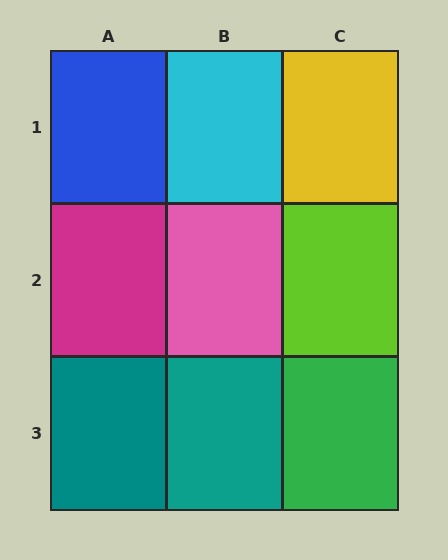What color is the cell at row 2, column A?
Magenta.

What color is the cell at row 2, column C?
Lime.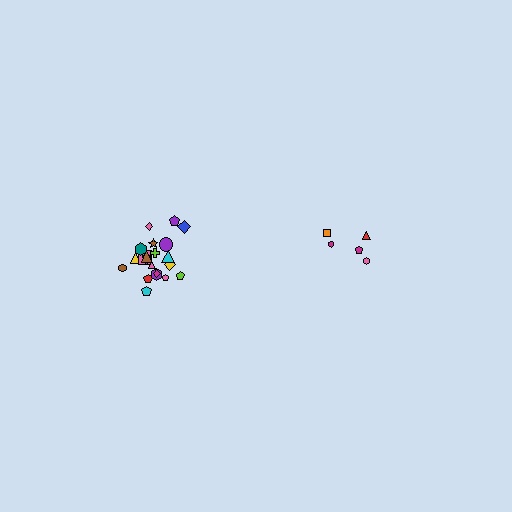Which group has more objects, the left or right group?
The left group.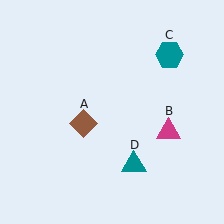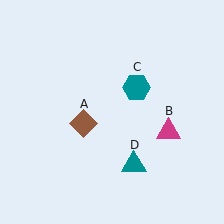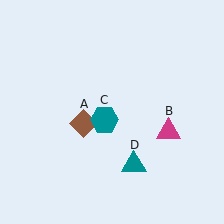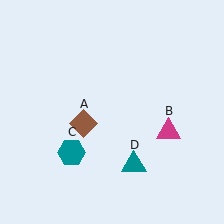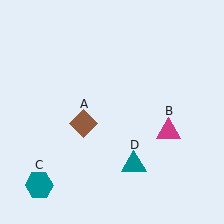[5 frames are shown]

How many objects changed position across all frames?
1 object changed position: teal hexagon (object C).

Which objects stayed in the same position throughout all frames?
Brown diamond (object A) and magenta triangle (object B) and teal triangle (object D) remained stationary.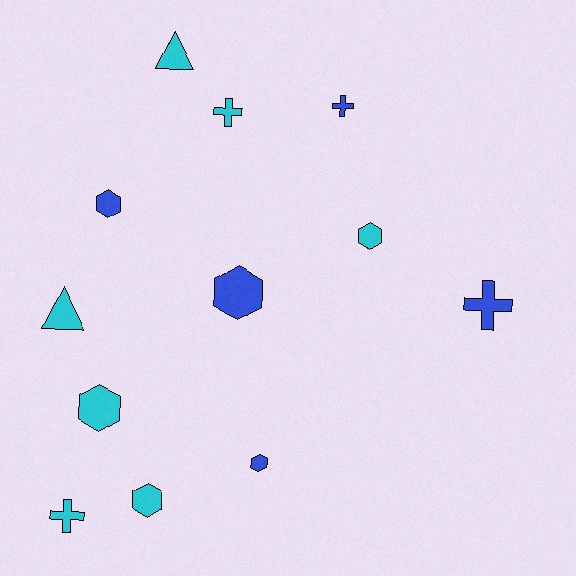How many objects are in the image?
There are 12 objects.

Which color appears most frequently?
Cyan, with 7 objects.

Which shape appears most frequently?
Hexagon, with 6 objects.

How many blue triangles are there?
There are no blue triangles.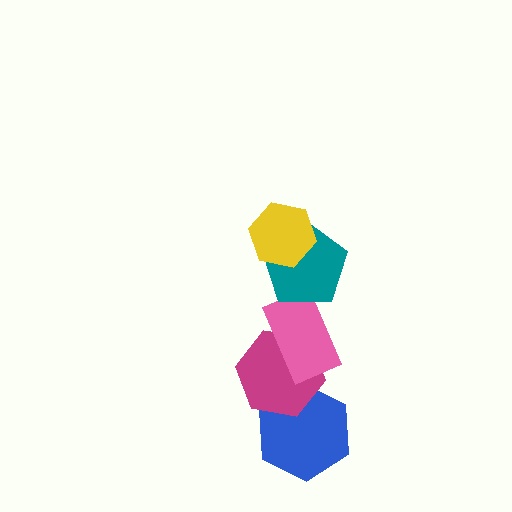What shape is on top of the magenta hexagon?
The pink rectangle is on top of the magenta hexagon.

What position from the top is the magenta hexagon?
The magenta hexagon is 4th from the top.